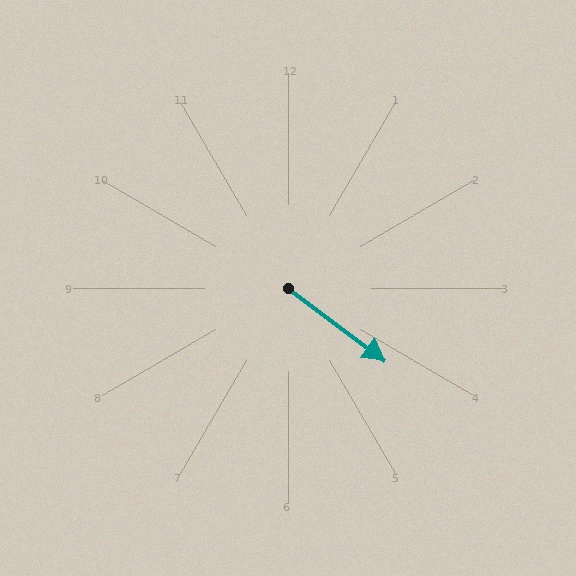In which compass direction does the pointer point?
Southeast.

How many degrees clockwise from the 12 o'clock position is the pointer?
Approximately 127 degrees.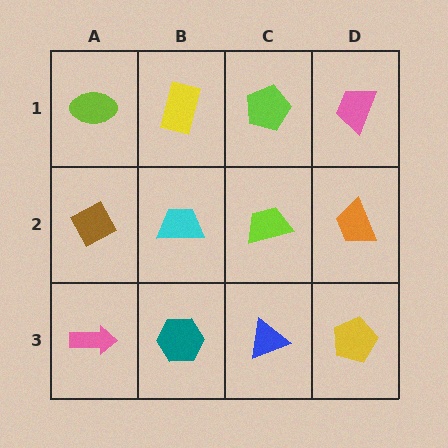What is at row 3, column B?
A teal hexagon.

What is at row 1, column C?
A lime pentagon.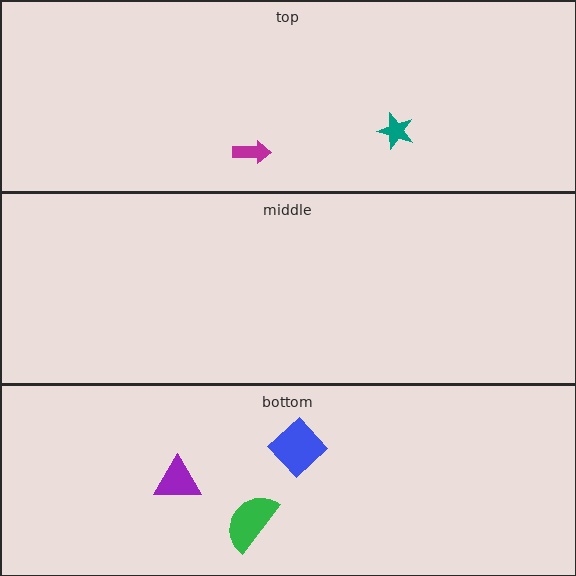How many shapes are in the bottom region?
3.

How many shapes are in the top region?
2.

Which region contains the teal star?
The top region.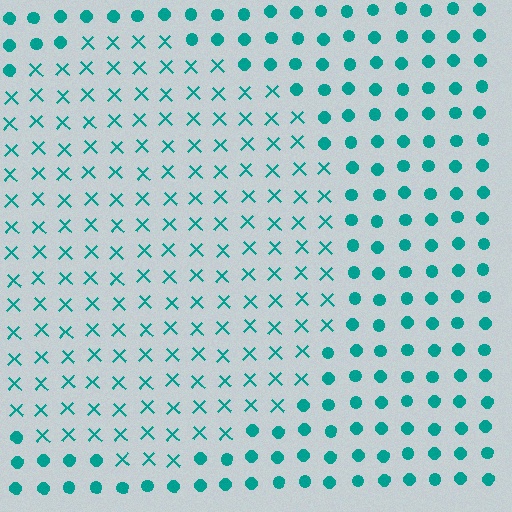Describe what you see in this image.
The image is filled with small teal elements arranged in a uniform grid. A circle-shaped region contains X marks, while the surrounding area contains circles. The boundary is defined purely by the change in element shape.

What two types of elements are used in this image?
The image uses X marks inside the circle region and circles outside it.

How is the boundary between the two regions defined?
The boundary is defined by a change in element shape: X marks inside vs. circles outside. All elements share the same color and spacing.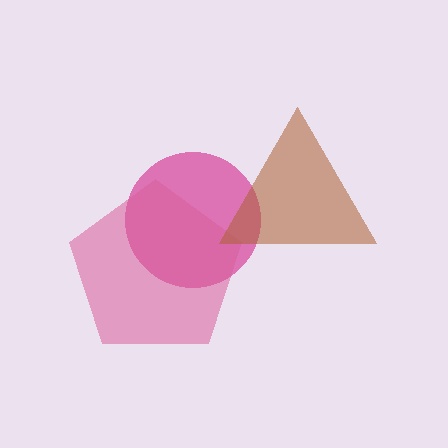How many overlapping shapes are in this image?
There are 3 overlapping shapes in the image.